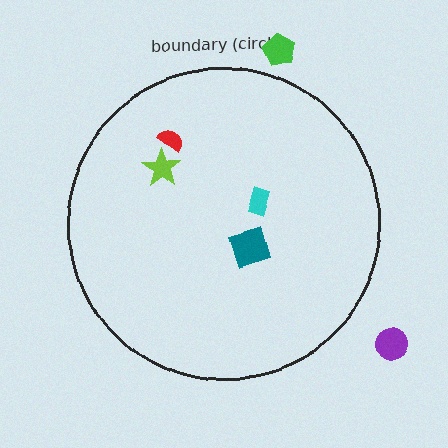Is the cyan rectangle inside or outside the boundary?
Inside.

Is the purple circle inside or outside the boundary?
Outside.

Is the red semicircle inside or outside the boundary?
Inside.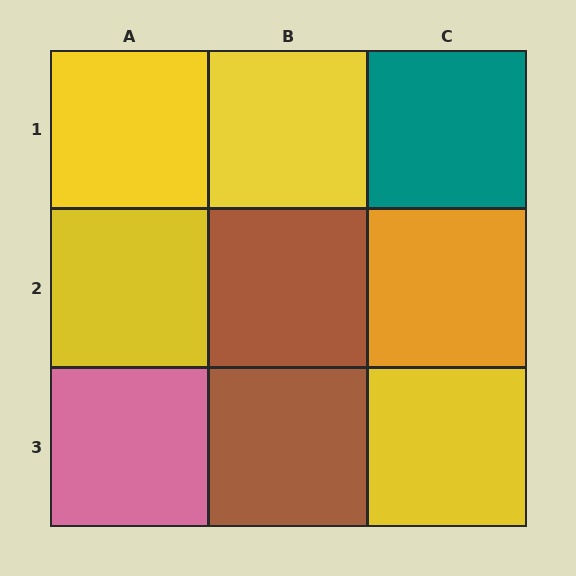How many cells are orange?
1 cell is orange.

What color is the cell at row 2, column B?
Brown.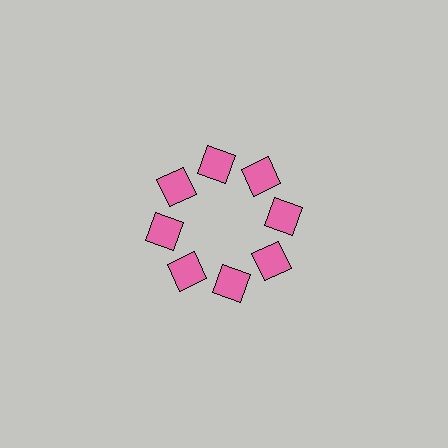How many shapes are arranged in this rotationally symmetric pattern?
There are 8 shapes, arranged in 8 groups of 1.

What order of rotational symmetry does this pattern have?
This pattern has 8-fold rotational symmetry.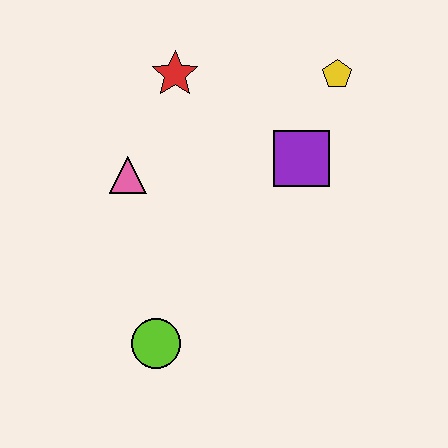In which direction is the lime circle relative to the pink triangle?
The lime circle is below the pink triangle.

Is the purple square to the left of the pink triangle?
No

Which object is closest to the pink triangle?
The red star is closest to the pink triangle.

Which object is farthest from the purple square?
The lime circle is farthest from the purple square.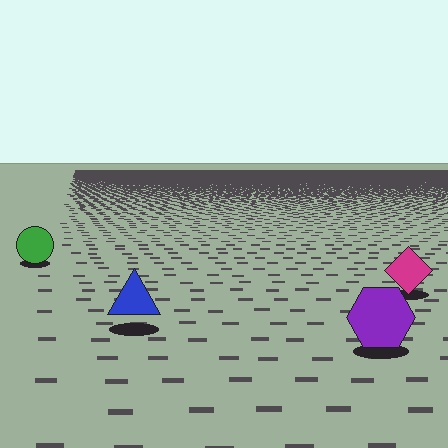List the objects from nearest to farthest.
From nearest to farthest: the purple hexagon, the blue triangle, the magenta diamond, the green circle.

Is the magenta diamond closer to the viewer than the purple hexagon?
No. The purple hexagon is closer — you can tell from the texture gradient: the ground texture is coarser near it.